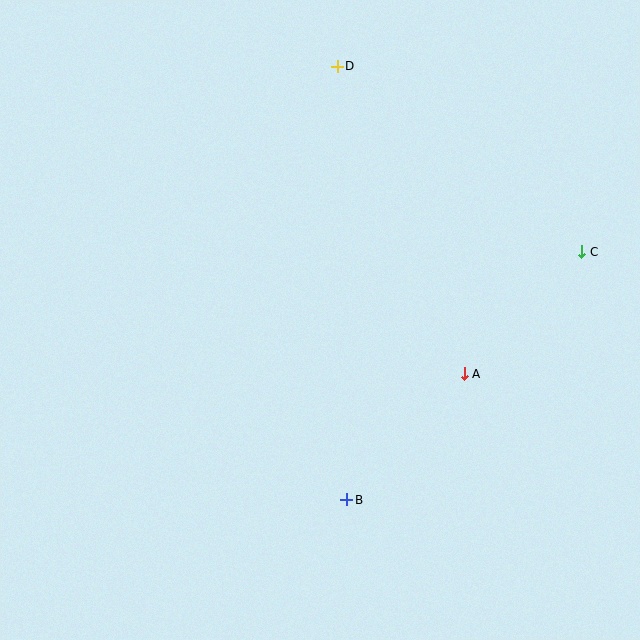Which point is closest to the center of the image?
Point A at (464, 374) is closest to the center.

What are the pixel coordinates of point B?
Point B is at (346, 499).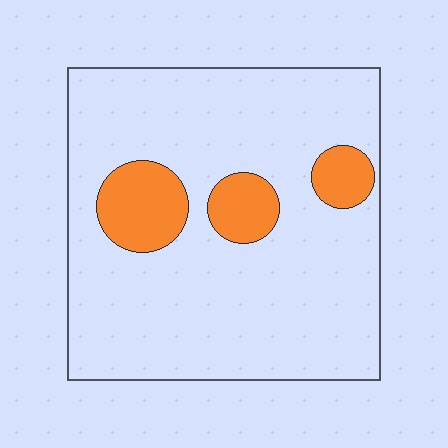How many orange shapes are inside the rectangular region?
3.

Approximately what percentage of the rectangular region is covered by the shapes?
Approximately 15%.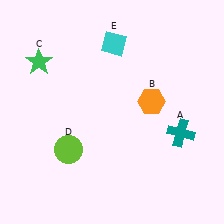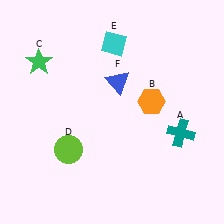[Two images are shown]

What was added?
A blue triangle (F) was added in Image 2.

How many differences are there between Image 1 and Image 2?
There is 1 difference between the two images.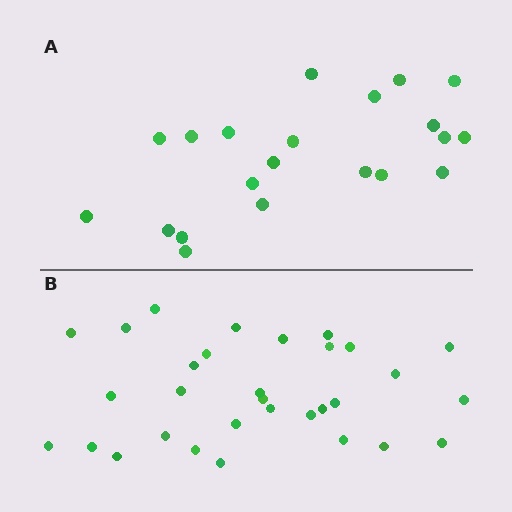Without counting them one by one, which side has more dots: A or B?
Region B (the bottom region) has more dots.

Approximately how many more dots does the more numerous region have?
Region B has roughly 10 or so more dots than region A.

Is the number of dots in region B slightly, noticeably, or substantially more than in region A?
Region B has substantially more. The ratio is roughly 1.5 to 1.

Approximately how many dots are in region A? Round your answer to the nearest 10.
About 20 dots. (The exact count is 21, which rounds to 20.)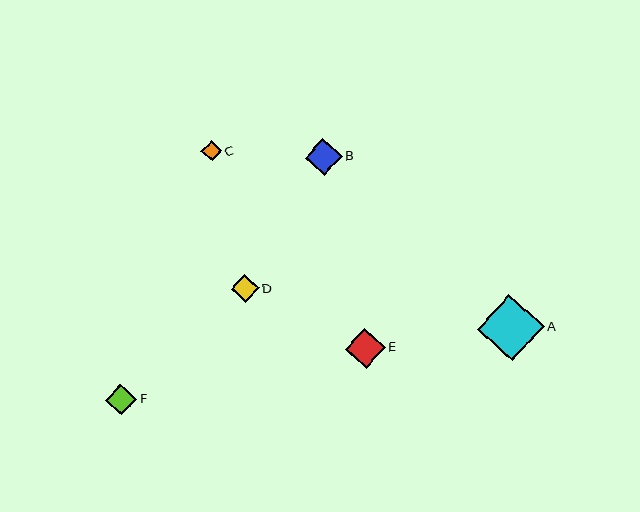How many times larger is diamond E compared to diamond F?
Diamond E is approximately 1.3 times the size of diamond F.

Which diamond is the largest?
Diamond A is the largest with a size of approximately 66 pixels.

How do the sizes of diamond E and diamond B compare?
Diamond E and diamond B are approximately the same size.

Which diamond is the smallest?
Diamond C is the smallest with a size of approximately 20 pixels.